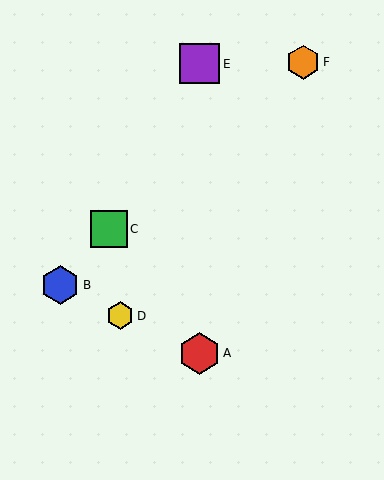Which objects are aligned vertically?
Objects A, E are aligned vertically.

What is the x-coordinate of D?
Object D is at x≈120.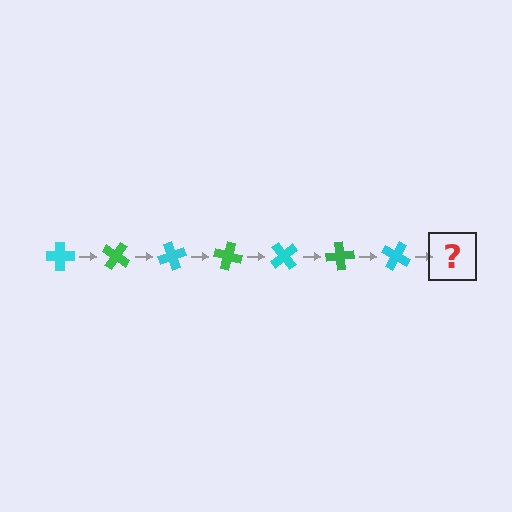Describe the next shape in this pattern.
It should be a green cross, rotated 245 degrees from the start.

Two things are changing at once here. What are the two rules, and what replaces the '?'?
The two rules are that it rotates 35 degrees each step and the color cycles through cyan and green. The '?' should be a green cross, rotated 245 degrees from the start.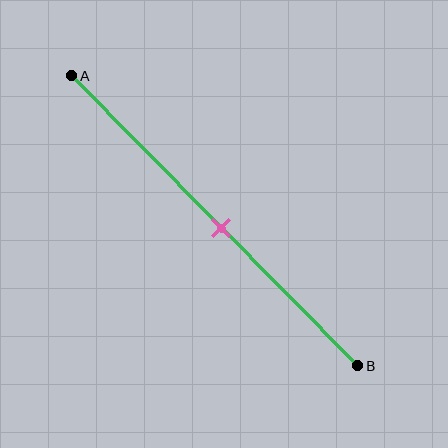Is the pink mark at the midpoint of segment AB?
Yes, the mark is approximately at the midpoint.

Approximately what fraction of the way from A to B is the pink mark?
The pink mark is approximately 50% of the way from A to B.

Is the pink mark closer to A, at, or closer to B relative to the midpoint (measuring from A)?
The pink mark is approximately at the midpoint of segment AB.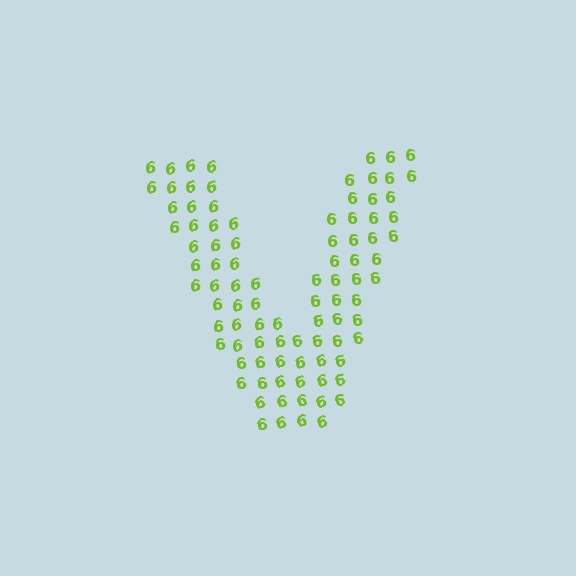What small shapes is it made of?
It is made of small digit 6's.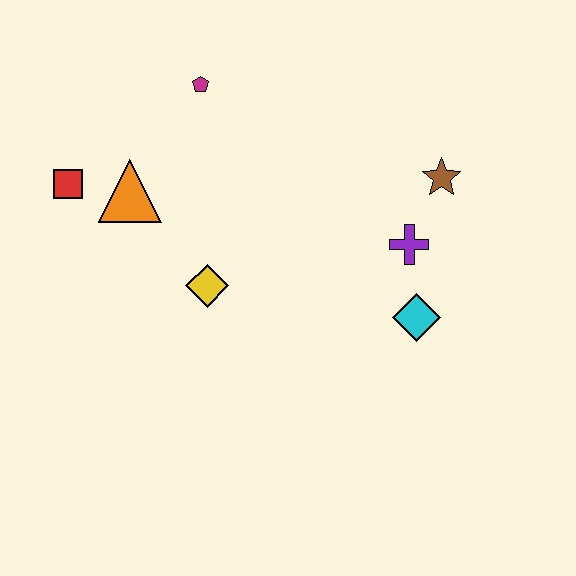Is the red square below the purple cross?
No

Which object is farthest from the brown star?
The red square is farthest from the brown star.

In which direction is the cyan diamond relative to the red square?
The cyan diamond is to the right of the red square.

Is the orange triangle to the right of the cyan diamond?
No